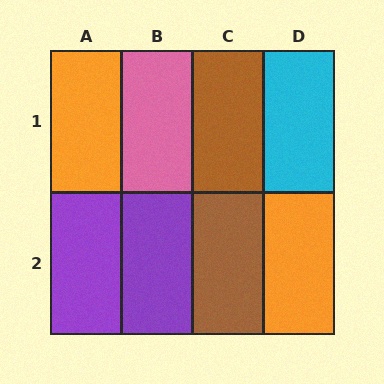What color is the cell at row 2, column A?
Purple.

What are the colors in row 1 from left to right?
Orange, pink, brown, cyan.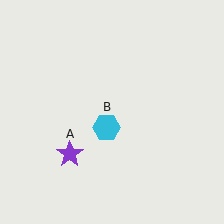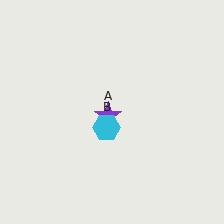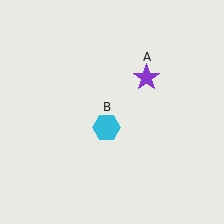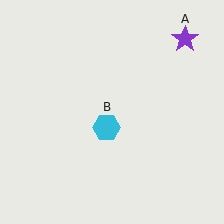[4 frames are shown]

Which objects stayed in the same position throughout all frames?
Cyan hexagon (object B) remained stationary.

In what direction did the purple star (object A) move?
The purple star (object A) moved up and to the right.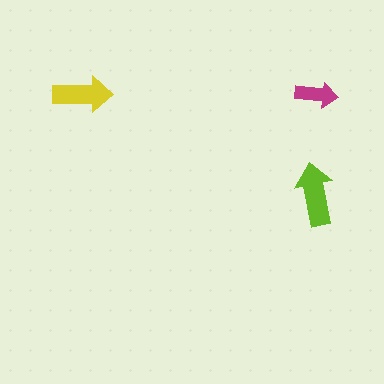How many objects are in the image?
There are 3 objects in the image.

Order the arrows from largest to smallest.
the lime one, the yellow one, the magenta one.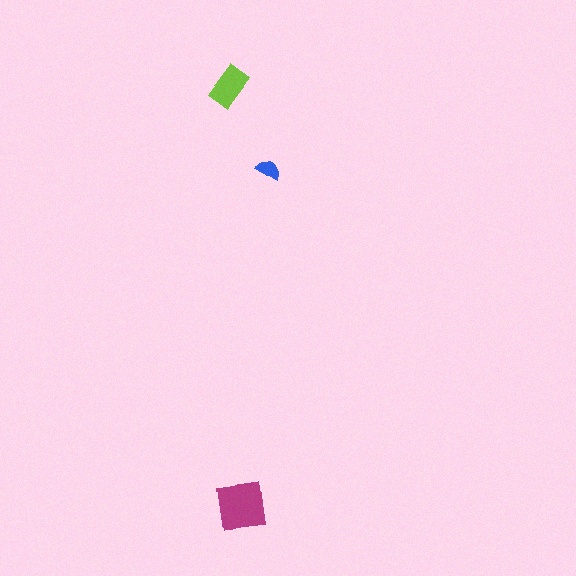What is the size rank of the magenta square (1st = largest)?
1st.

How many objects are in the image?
There are 3 objects in the image.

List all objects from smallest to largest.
The blue semicircle, the lime rectangle, the magenta square.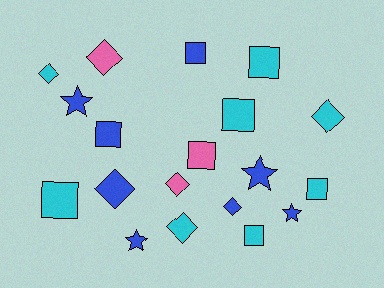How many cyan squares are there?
There are 5 cyan squares.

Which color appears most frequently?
Cyan, with 8 objects.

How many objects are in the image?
There are 19 objects.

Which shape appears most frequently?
Square, with 8 objects.